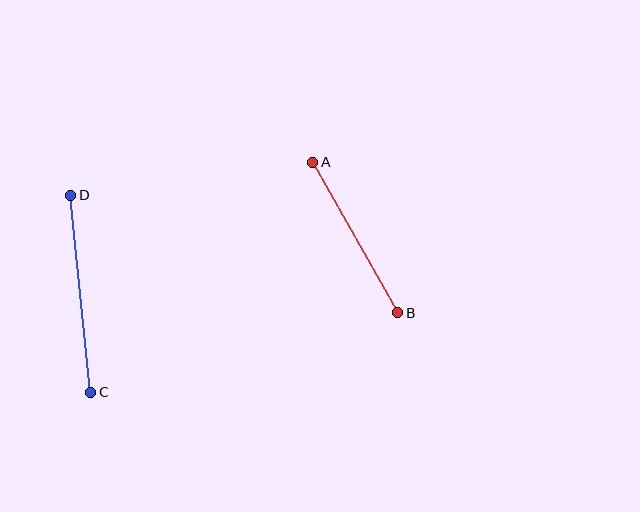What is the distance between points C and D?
The distance is approximately 198 pixels.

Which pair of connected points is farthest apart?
Points C and D are farthest apart.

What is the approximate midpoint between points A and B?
The midpoint is at approximately (355, 237) pixels.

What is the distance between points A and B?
The distance is approximately 173 pixels.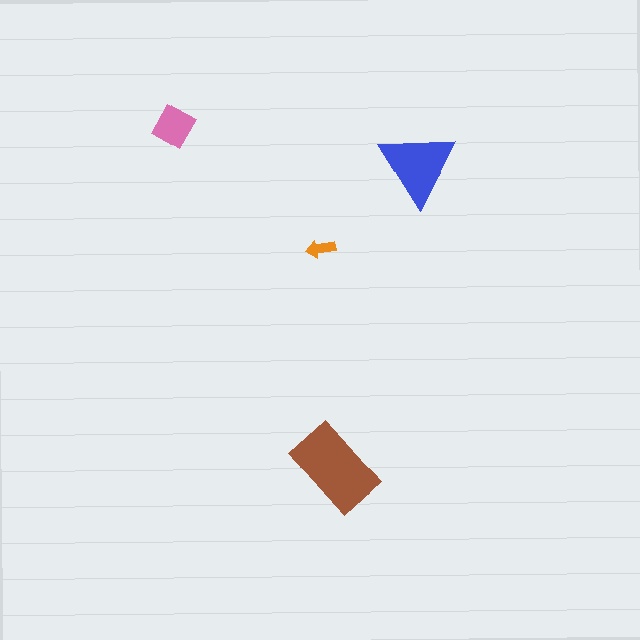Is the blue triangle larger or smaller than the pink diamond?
Larger.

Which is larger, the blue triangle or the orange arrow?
The blue triangle.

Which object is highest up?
The pink diamond is topmost.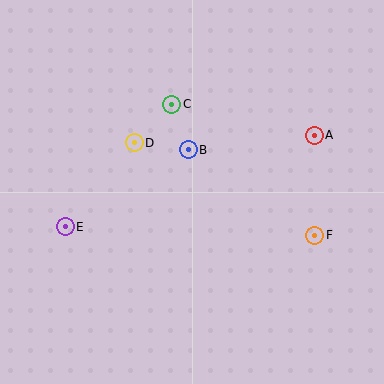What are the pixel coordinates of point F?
Point F is at (315, 235).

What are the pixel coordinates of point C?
Point C is at (172, 104).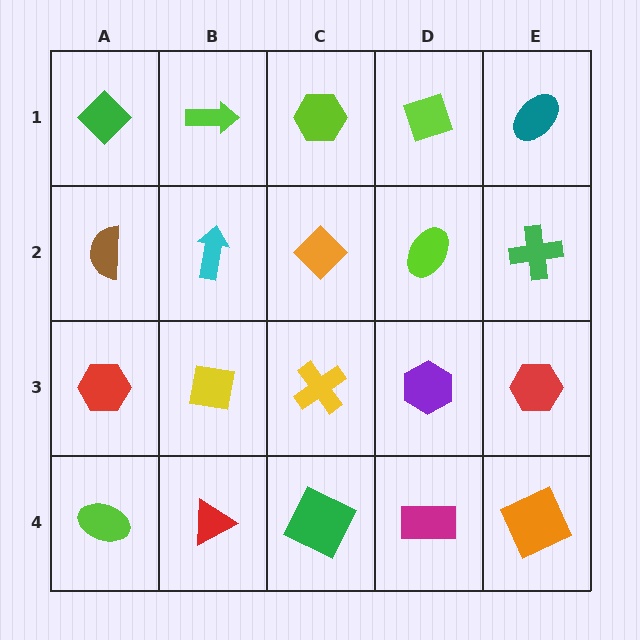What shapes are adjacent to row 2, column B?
A lime arrow (row 1, column B), a yellow square (row 3, column B), a brown semicircle (row 2, column A), an orange diamond (row 2, column C).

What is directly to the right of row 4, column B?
A green square.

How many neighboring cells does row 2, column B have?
4.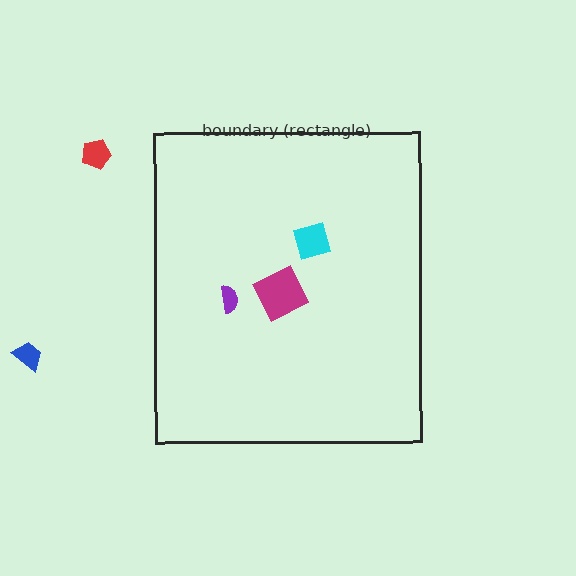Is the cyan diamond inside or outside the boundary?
Inside.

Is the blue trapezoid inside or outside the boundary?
Outside.